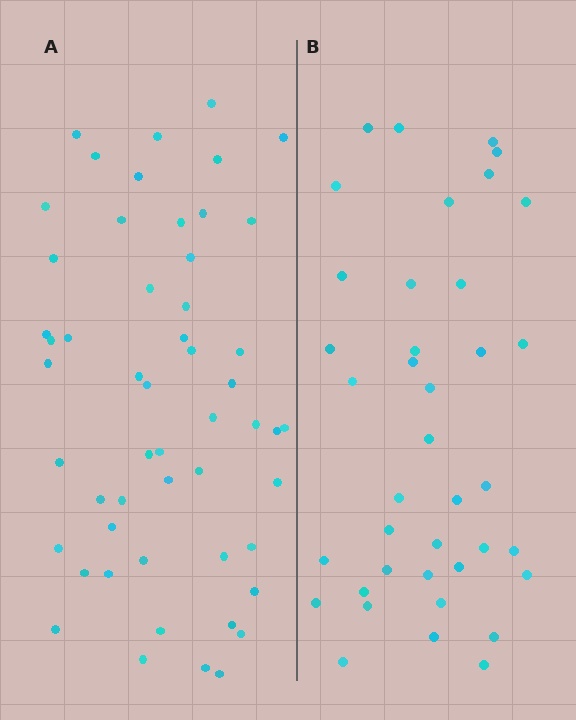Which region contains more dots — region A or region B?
Region A (the left region) has more dots.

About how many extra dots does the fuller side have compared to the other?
Region A has approximately 15 more dots than region B.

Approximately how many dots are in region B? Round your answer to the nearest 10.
About 40 dots. (The exact count is 39, which rounds to 40.)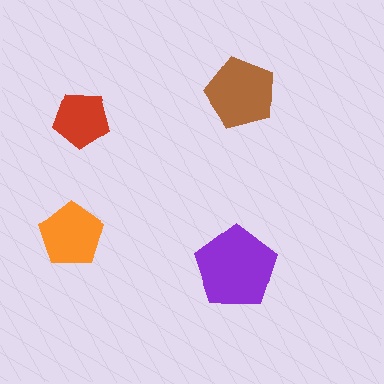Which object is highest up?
The brown pentagon is topmost.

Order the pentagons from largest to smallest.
the purple one, the brown one, the orange one, the red one.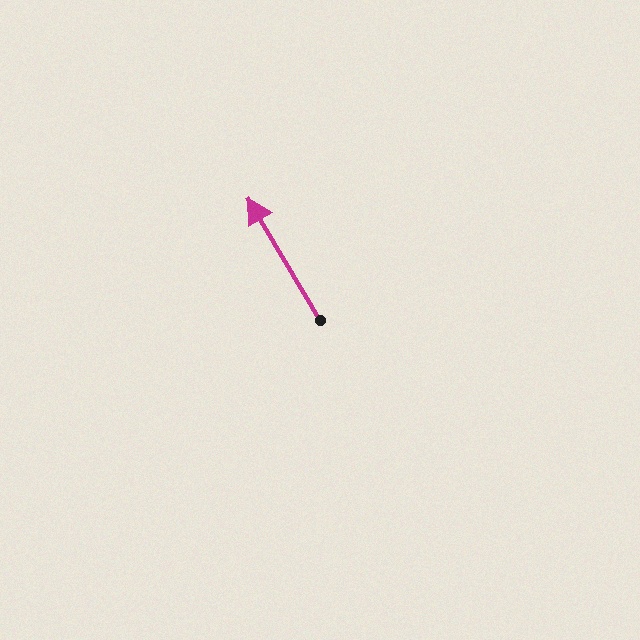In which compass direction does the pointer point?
Northwest.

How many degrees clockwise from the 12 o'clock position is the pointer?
Approximately 329 degrees.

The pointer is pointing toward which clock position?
Roughly 11 o'clock.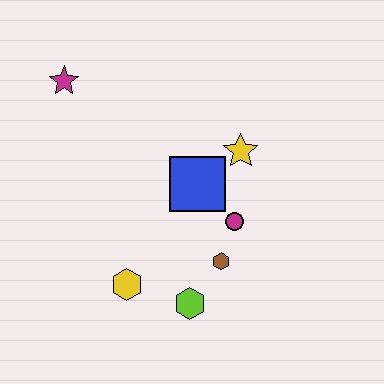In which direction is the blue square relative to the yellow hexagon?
The blue square is above the yellow hexagon.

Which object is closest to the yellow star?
The blue square is closest to the yellow star.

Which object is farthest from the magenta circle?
The magenta star is farthest from the magenta circle.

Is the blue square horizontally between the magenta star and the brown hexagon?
Yes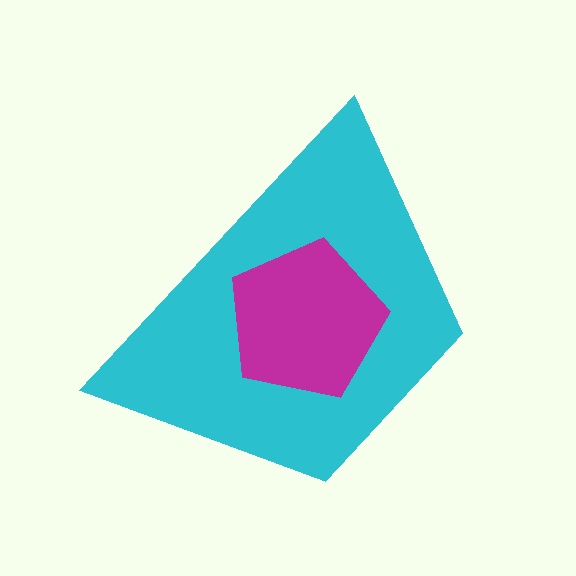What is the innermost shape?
The magenta pentagon.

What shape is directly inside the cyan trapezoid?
The magenta pentagon.